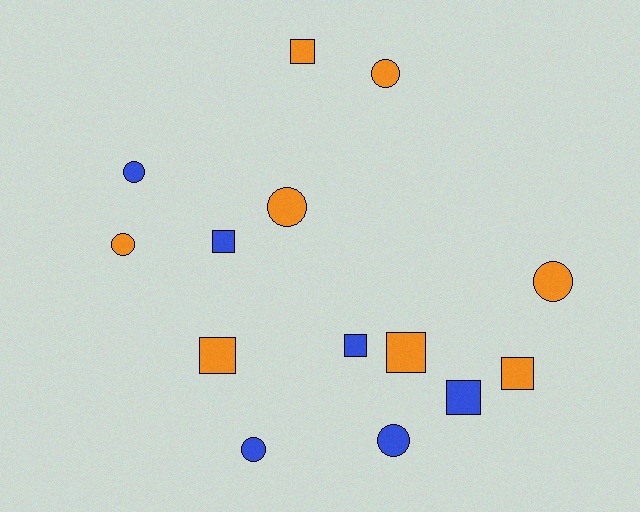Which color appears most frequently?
Orange, with 8 objects.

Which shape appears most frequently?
Circle, with 7 objects.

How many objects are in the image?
There are 14 objects.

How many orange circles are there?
There are 4 orange circles.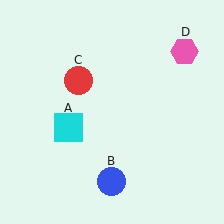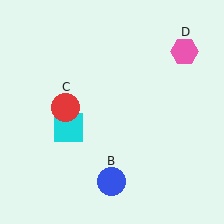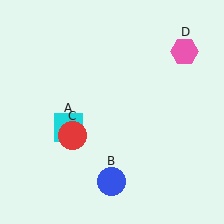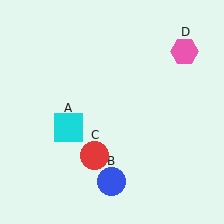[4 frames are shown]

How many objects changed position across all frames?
1 object changed position: red circle (object C).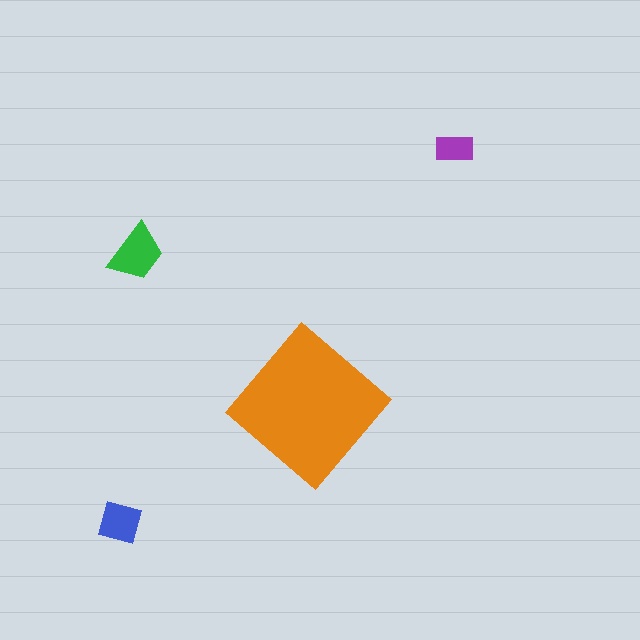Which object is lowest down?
The blue diamond is bottommost.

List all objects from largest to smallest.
The orange diamond, the green trapezoid, the blue diamond, the purple rectangle.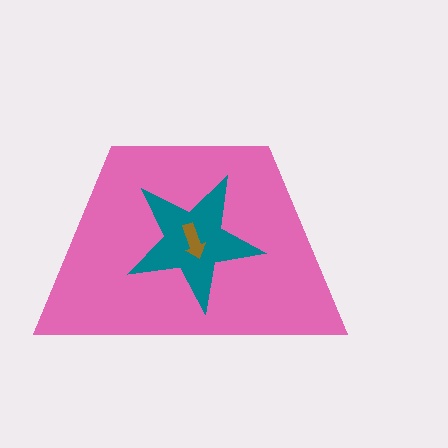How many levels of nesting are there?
3.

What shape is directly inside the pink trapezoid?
The teal star.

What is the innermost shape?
The brown arrow.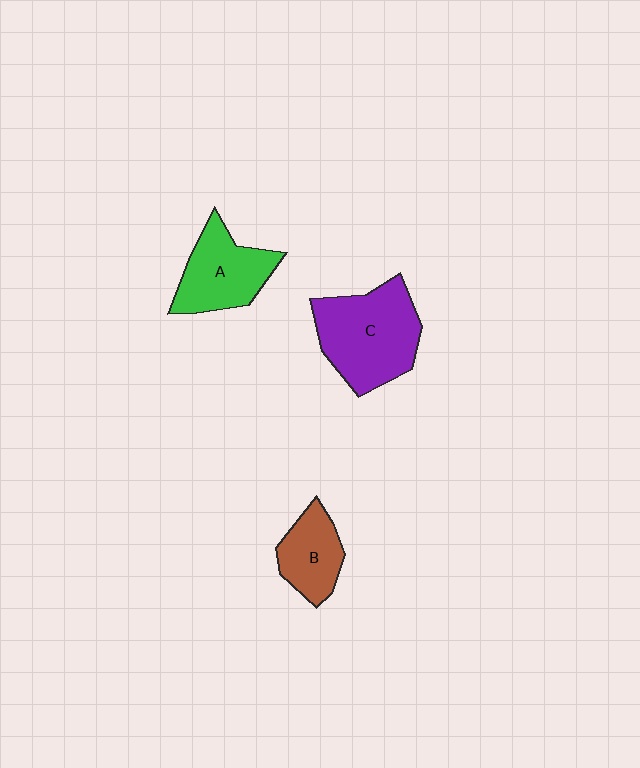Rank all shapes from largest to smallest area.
From largest to smallest: C (purple), A (green), B (brown).